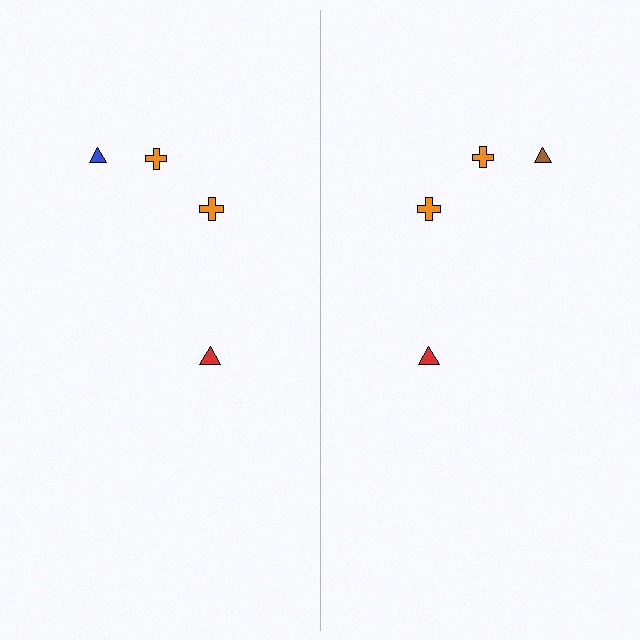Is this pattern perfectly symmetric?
No, the pattern is not perfectly symmetric. The brown triangle on the right side breaks the symmetry — its mirror counterpart is blue.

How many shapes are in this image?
There are 8 shapes in this image.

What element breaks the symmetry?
The brown triangle on the right side breaks the symmetry — its mirror counterpart is blue.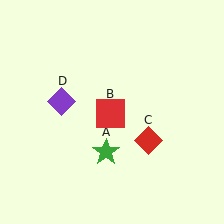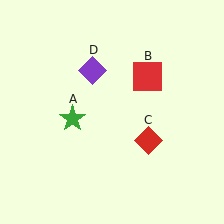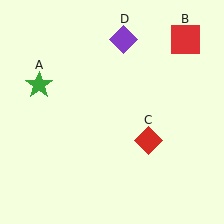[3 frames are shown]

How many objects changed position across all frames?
3 objects changed position: green star (object A), red square (object B), purple diamond (object D).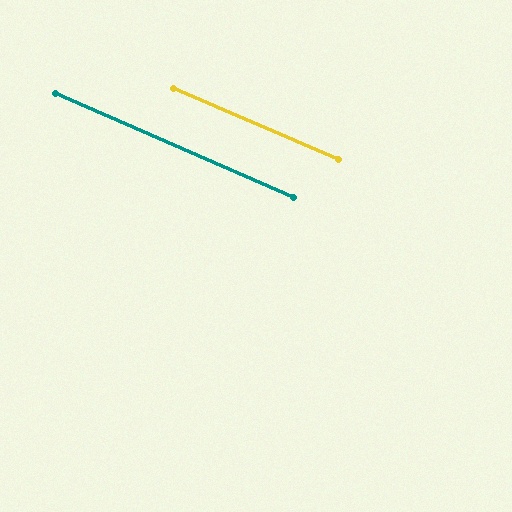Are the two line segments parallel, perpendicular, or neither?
Parallel — their directions differ by only 0.5°.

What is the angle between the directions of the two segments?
Approximately 0 degrees.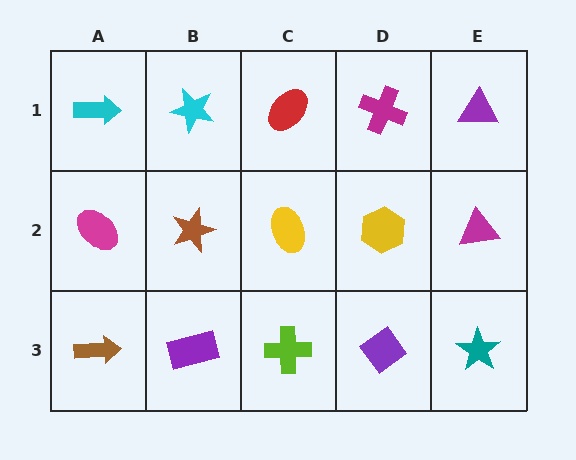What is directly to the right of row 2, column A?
A brown star.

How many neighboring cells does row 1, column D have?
3.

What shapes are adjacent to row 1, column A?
A magenta ellipse (row 2, column A), a cyan star (row 1, column B).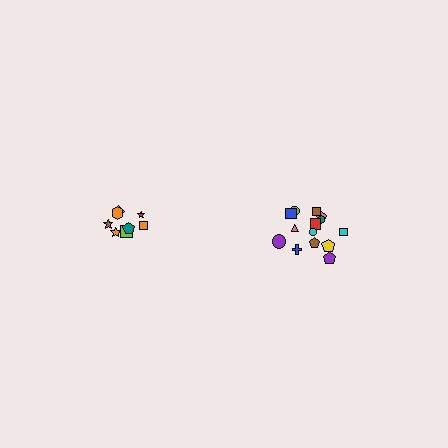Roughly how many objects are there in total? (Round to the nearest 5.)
Roughly 25 objects in total.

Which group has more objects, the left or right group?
The right group.